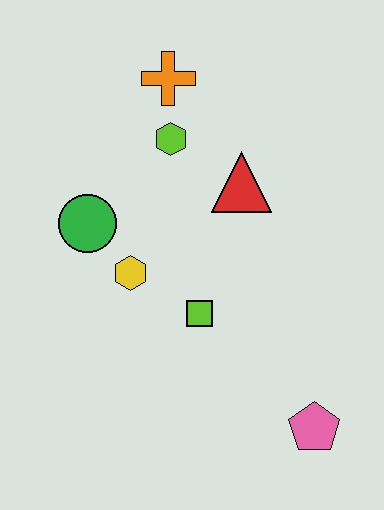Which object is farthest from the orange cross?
The pink pentagon is farthest from the orange cross.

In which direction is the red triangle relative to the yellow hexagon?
The red triangle is to the right of the yellow hexagon.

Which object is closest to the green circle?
The yellow hexagon is closest to the green circle.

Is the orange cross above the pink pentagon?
Yes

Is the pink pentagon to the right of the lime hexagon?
Yes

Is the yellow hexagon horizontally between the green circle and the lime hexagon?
Yes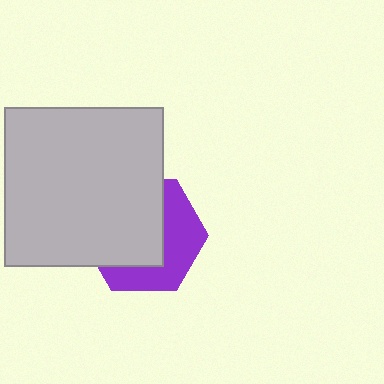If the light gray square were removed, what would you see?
You would see the complete purple hexagon.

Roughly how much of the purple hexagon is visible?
A small part of it is visible (roughly 43%).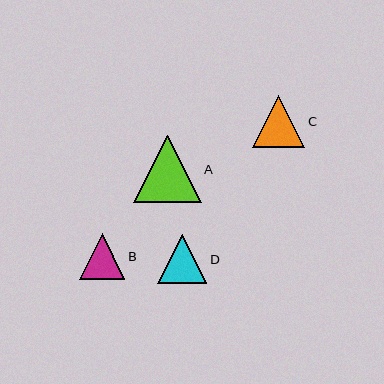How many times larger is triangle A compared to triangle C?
Triangle A is approximately 1.3 times the size of triangle C.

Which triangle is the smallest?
Triangle B is the smallest with a size of approximately 45 pixels.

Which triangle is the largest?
Triangle A is the largest with a size of approximately 68 pixels.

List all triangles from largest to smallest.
From largest to smallest: A, C, D, B.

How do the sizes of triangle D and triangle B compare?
Triangle D and triangle B are approximately the same size.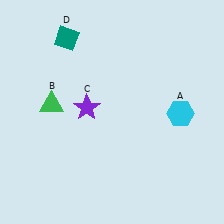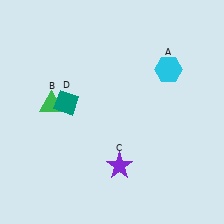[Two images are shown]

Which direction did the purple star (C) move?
The purple star (C) moved down.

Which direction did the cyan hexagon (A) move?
The cyan hexagon (A) moved up.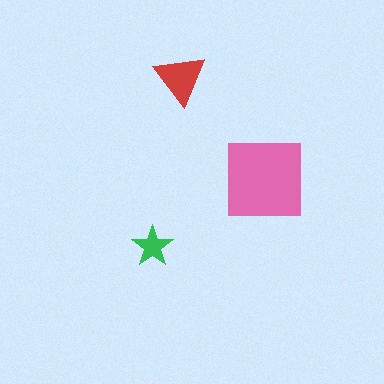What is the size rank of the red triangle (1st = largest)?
2nd.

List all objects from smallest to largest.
The green star, the red triangle, the pink square.